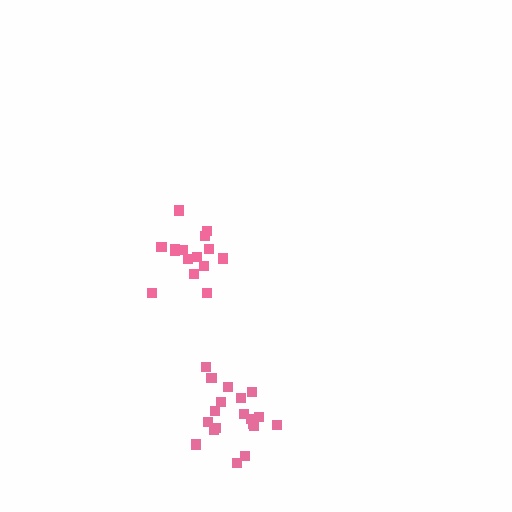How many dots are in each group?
Group 1: 15 dots, Group 2: 19 dots (34 total).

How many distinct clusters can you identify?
There are 2 distinct clusters.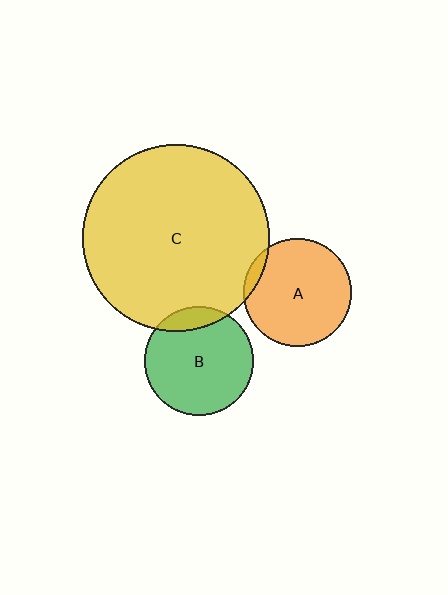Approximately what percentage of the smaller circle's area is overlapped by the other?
Approximately 15%.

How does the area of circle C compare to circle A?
Approximately 3.0 times.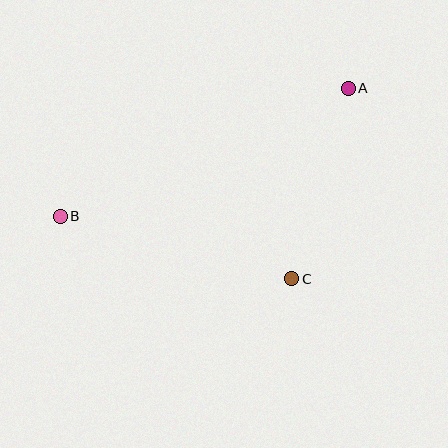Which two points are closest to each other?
Points A and C are closest to each other.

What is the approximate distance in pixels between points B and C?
The distance between B and C is approximately 240 pixels.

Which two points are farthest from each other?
Points A and B are farthest from each other.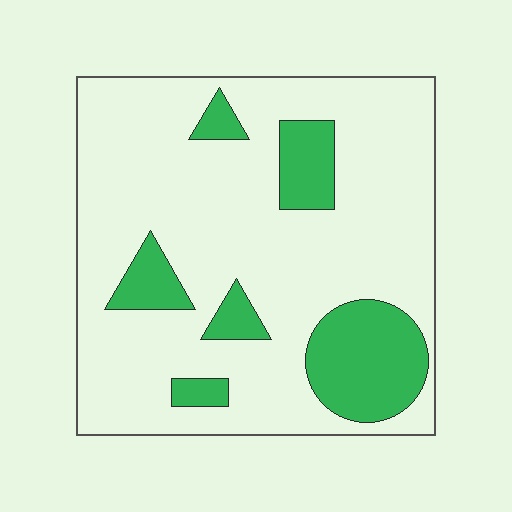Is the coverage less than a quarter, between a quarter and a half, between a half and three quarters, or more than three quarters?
Less than a quarter.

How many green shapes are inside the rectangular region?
6.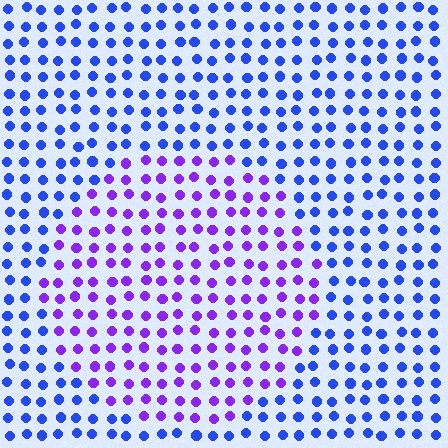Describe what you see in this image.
The image is filled with small blue elements in a uniform arrangement. A circle-shaped region is visible where the elements are tinted to a slightly different hue, forming a subtle color boundary.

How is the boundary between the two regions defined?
The boundary is defined purely by a slight shift in hue (about 42 degrees). Spacing, size, and orientation are identical on both sides.